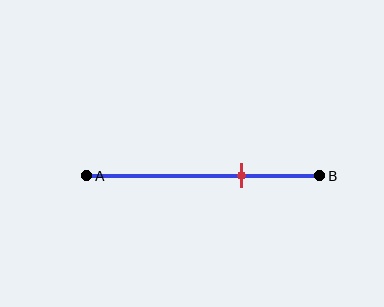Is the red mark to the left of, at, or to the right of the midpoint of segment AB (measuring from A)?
The red mark is to the right of the midpoint of segment AB.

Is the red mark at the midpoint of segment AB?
No, the mark is at about 65% from A, not at the 50% midpoint.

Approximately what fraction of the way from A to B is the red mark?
The red mark is approximately 65% of the way from A to B.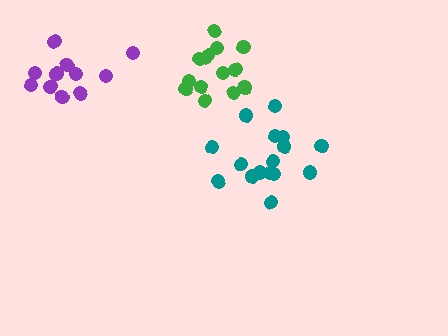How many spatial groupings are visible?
There are 3 spatial groupings.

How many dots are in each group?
Group 1: 11 dots, Group 2: 14 dots, Group 3: 16 dots (41 total).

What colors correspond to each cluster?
The clusters are colored: purple, green, teal.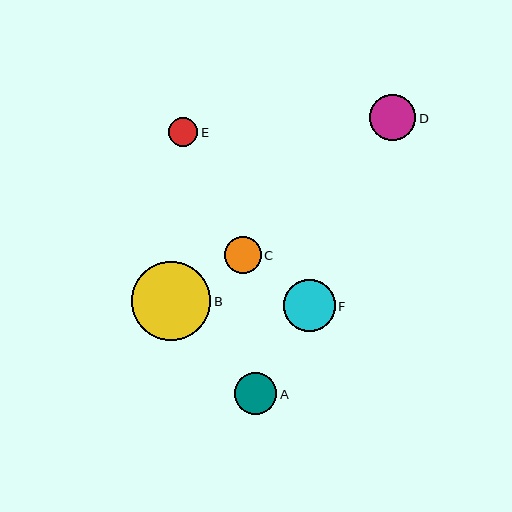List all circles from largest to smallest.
From largest to smallest: B, F, D, A, C, E.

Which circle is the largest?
Circle B is the largest with a size of approximately 79 pixels.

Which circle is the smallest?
Circle E is the smallest with a size of approximately 29 pixels.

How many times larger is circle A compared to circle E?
Circle A is approximately 1.4 times the size of circle E.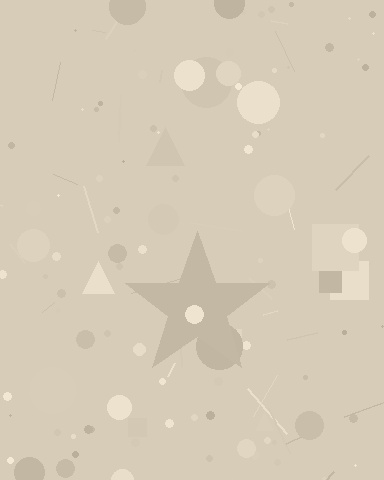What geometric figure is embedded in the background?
A star is embedded in the background.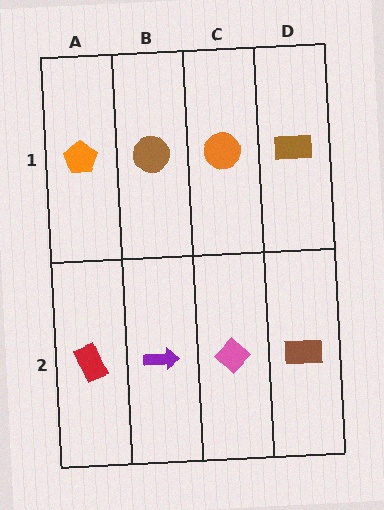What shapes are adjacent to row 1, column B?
A purple arrow (row 2, column B), an orange pentagon (row 1, column A), an orange circle (row 1, column C).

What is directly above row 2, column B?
A brown circle.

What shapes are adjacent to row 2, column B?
A brown circle (row 1, column B), a red rectangle (row 2, column A), a pink diamond (row 2, column C).